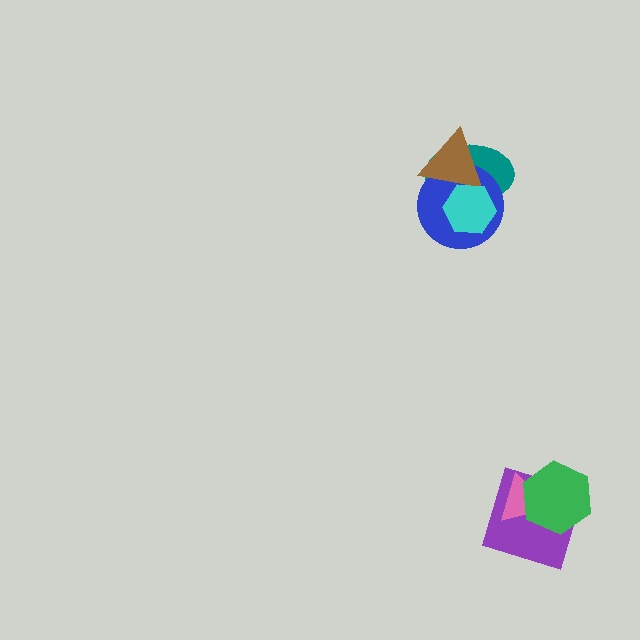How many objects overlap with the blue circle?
3 objects overlap with the blue circle.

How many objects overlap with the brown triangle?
3 objects overlap with the brown triangle.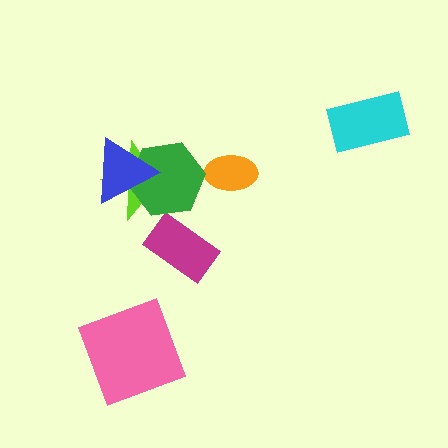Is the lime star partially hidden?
Yes, it is partially covered by another shape.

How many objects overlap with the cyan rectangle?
0 objects overlap with the cyan rectangle.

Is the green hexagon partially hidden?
Yes, it is partially covered by another shape.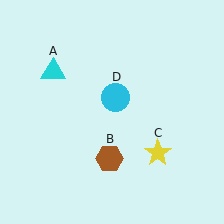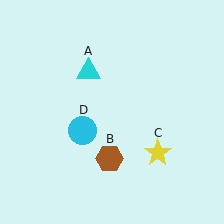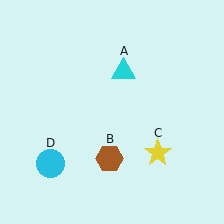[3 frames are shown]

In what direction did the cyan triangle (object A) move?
The cyan triangle (object A) moved right.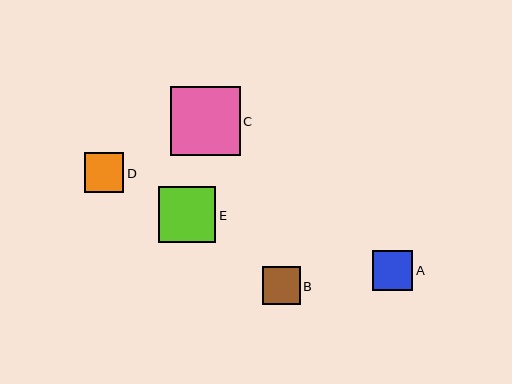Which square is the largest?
Square C is the largest with a size of approximately 69 pixels.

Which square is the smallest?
Square B is the smallest with a size of approximately 38 pixels.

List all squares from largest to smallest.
From largest to smallest: C, E, A, D, B.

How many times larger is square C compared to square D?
Square C is approximately 1.8 times the size of square D.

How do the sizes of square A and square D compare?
Square A and square D are approximately the same size.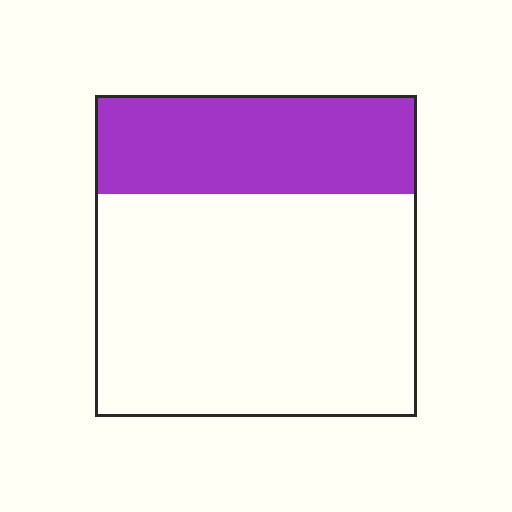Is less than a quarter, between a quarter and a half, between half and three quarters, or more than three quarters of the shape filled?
Between a quarter and a half.